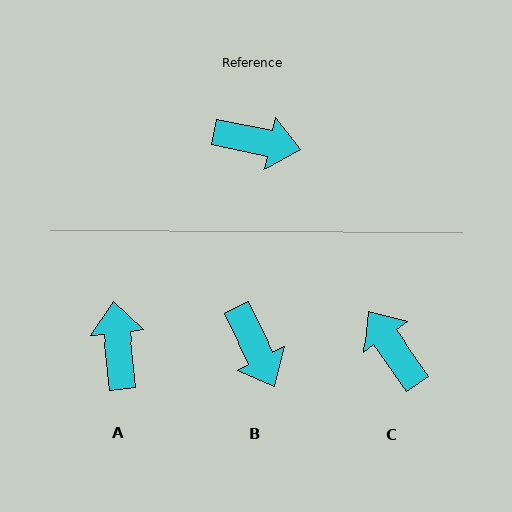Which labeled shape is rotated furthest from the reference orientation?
C, about 136 degrees away.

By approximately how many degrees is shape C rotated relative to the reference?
Approximately 136 degrees counter-clockwise.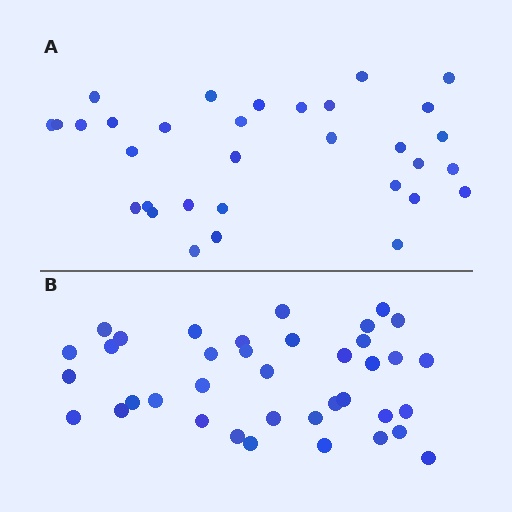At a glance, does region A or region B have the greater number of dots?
Region B (the bottom region) has more dots.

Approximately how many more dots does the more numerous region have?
Region B has about 6 more dots than region A.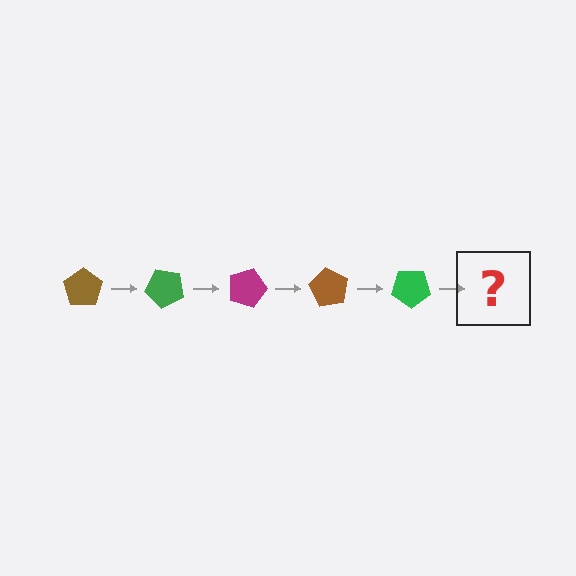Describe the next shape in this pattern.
It should be a magenta pentagon, rotated 225 degrees from the start.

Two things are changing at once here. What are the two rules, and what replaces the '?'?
The two rules are that it rotates 45 degrees each step and the color cycles through brown, green, and magenta. The '?' should be a magenta pentagon, rotated 225 degrees from the start.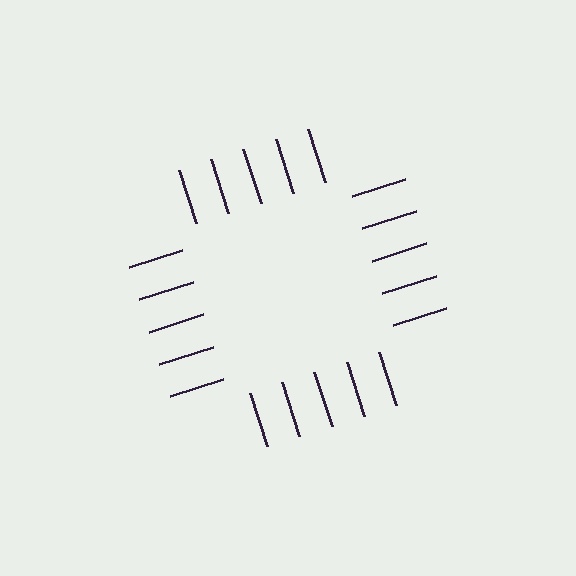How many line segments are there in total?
20 — 5 along each of the 4 edges.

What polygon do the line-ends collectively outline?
An illusory square — the line segments terminate on its edges but no continuous stroke is drawn.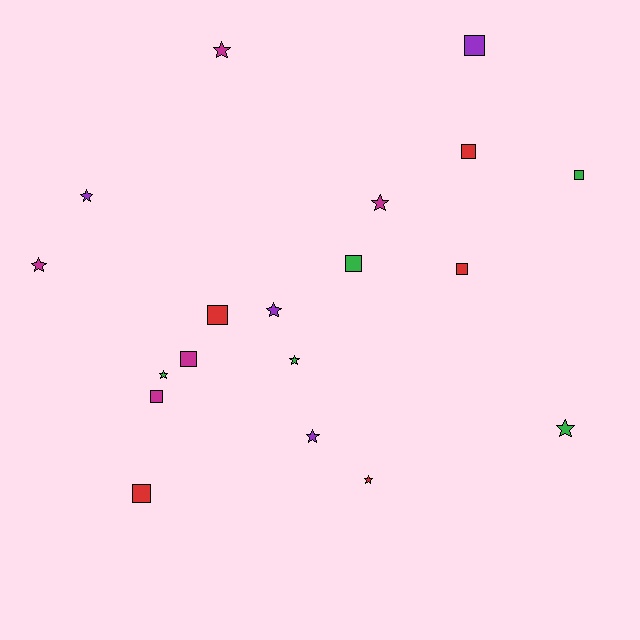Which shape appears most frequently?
Star, with 10 objects.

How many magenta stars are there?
There are 3 magenta stars.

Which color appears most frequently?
Green, with 5 objects.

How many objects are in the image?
There are 19 objects.